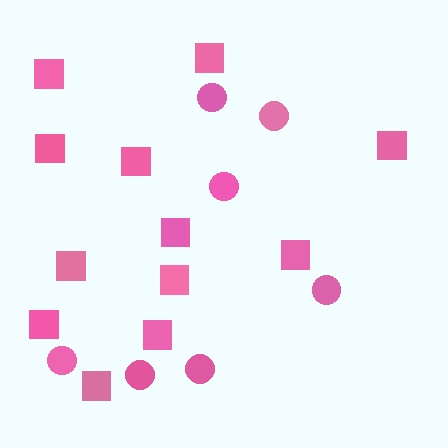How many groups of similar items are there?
There are 2 groups: one group of circles (7) and one group of squares (12).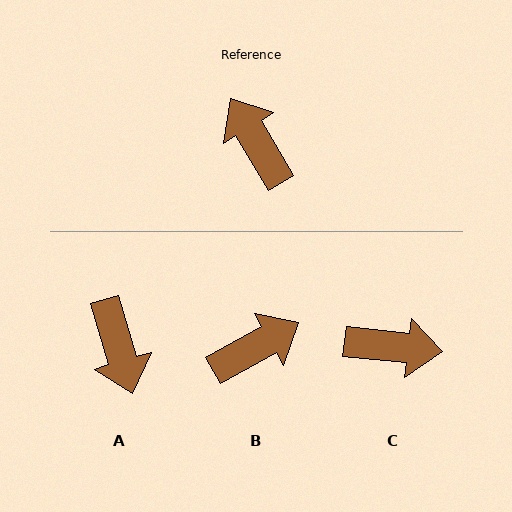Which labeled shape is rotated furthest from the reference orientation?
A, about 166 degrees away.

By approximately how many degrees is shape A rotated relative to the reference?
Approximately 166 degrees counter-clockwise.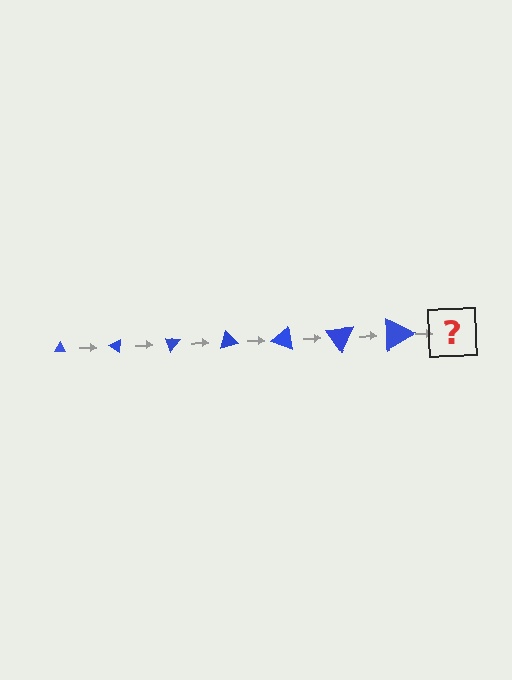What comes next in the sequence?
The next element should be a triangle, larger than the previous one and rotated 245 degrees from the start.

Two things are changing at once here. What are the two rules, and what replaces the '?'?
The two rules are that the triangle grows larger each step and it rotates 35 degrees each step. The '?' should be a triangle, larger than the previous one and rotated 245 degrees from the start.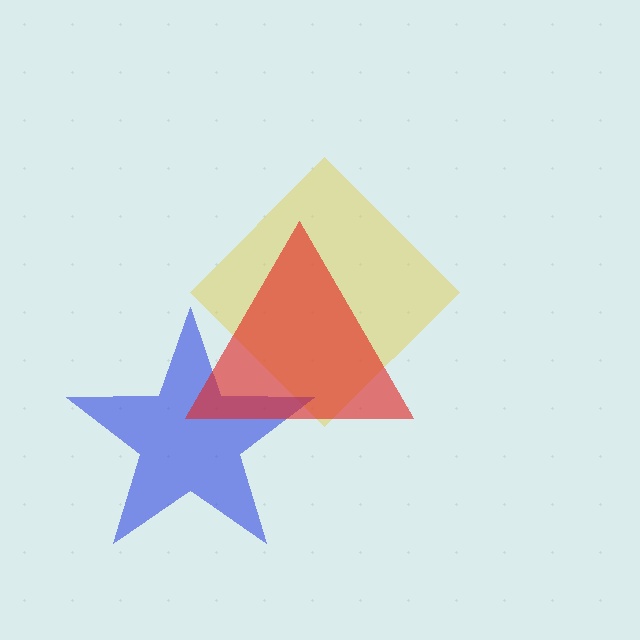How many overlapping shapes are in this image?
There are 3 overlapping shapes in the image.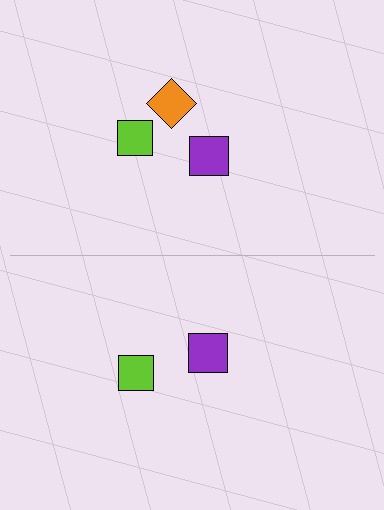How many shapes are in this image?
There are 5 shapes in this image.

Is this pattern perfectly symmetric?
No, the pattern is not perfectly symmetric. A orange diamond is missing from the bottom side.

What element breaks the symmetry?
A orange diamond is missing from the bottom side.